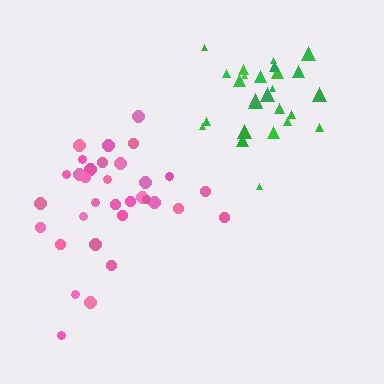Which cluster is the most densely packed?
Green.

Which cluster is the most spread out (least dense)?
Pink.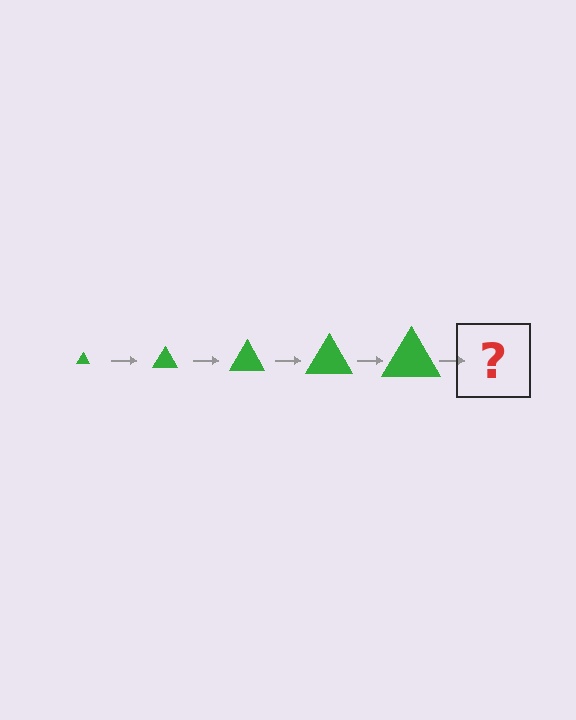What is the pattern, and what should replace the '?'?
The pattern is that the triangle gets progressively larger each step. The '?' should be a green triangle, larger than the previous one.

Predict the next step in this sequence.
The next step is a green triangle, larger than the previous one.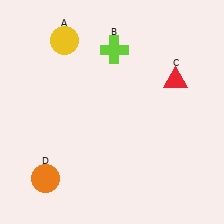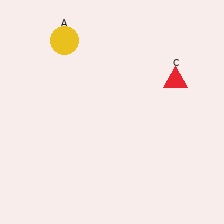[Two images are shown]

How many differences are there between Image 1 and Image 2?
There are 2 differences between the two images.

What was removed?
The lime cross (B), the orange circle (D) were removed in Image 2.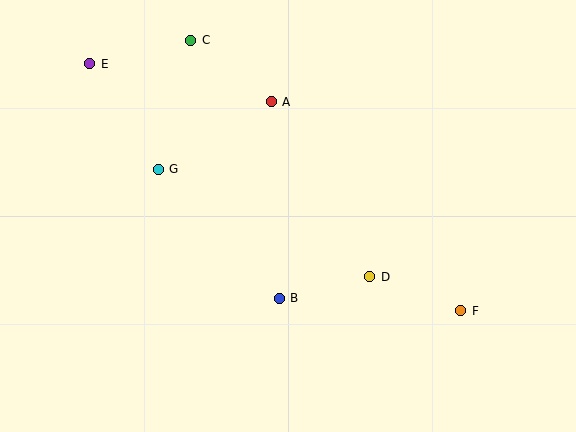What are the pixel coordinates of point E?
Point E is at (90, 64).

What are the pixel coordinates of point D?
Point D is at (370, 277).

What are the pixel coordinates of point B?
Point B is at (279, 298).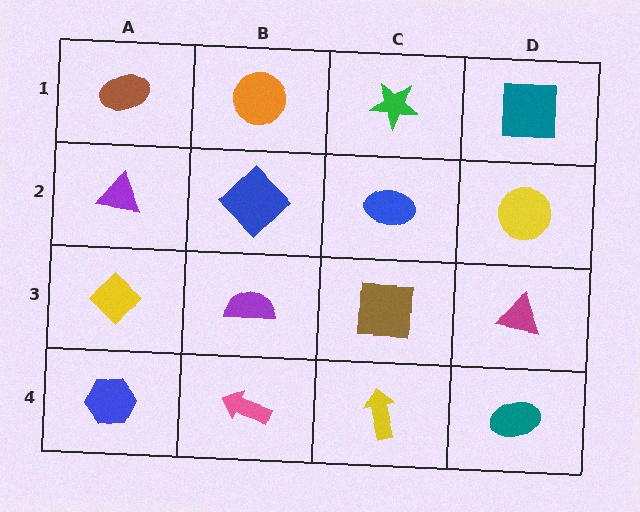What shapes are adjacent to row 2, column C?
A green star (row 1, column C), a brown square (row 3, column C), a blue diamond (row 2, column B), a yellow circle (row 2, column D).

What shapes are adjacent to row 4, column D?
A magenta triangle (row 3, column D), a yellow arrow (row 4, column C).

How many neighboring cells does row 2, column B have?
4.